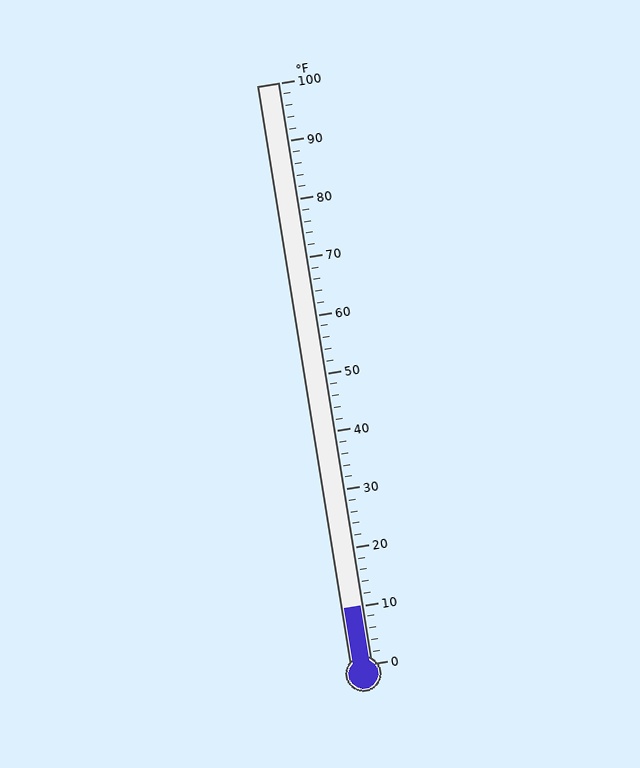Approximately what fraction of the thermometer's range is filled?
The thermometer is filled to approximately 10% of its range.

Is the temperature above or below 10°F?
The temperature is at 10°F.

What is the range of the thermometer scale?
The thermometer scale ranges from 0°F to 100°F.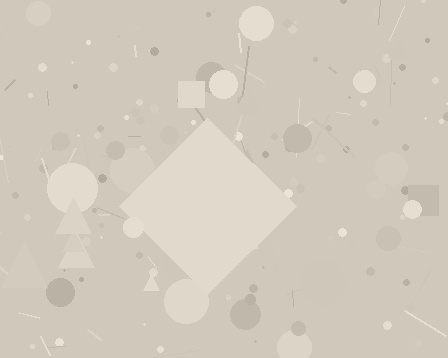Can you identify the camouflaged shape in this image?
The camouflaged shape is a diamond.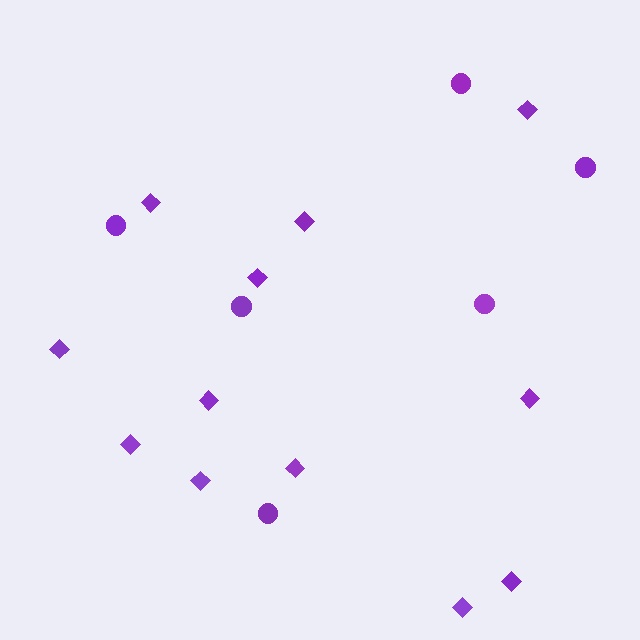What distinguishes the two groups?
There are 2 groups: one group of circles (6) and one group of diamonds (12).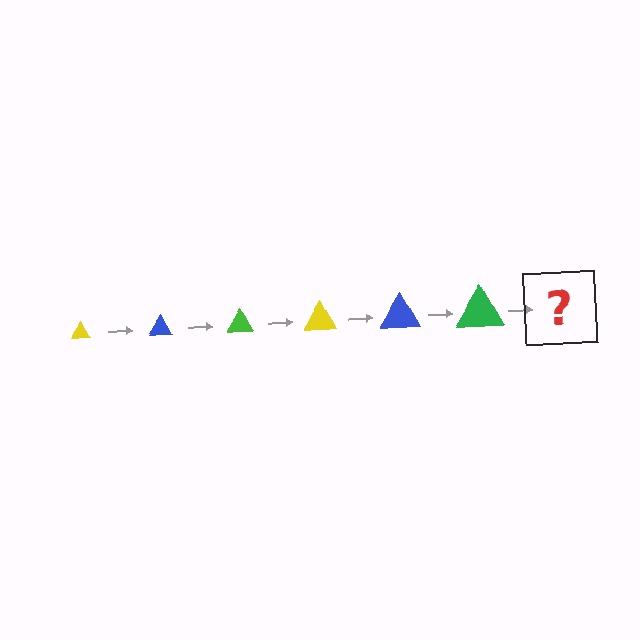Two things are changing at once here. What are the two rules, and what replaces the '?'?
The two rules are that the triangle grows larger each step and the color cycles through yellow, blue, and green. The '?' should be a yellow triangle, larger than the previous one.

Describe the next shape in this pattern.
It should be a yellow triangle, larger than the previous one.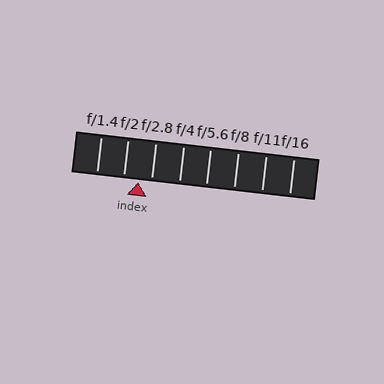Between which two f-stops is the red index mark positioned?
The index mark is between f/2 and f/2.8.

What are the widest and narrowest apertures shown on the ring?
The widest aperture shown is f/1.4 and the narrowest is f/16.